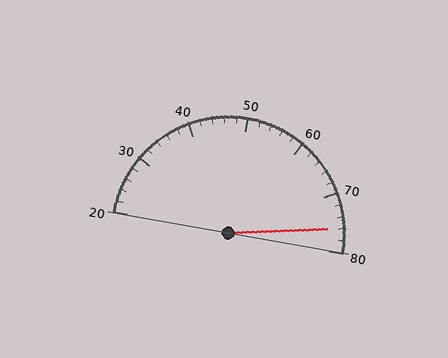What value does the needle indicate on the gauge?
The needle indicates approximately 76.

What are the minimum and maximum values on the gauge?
The gauge ranges from 20 to 80.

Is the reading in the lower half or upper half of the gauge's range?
The reading is in the upper half of the range (20 to 80).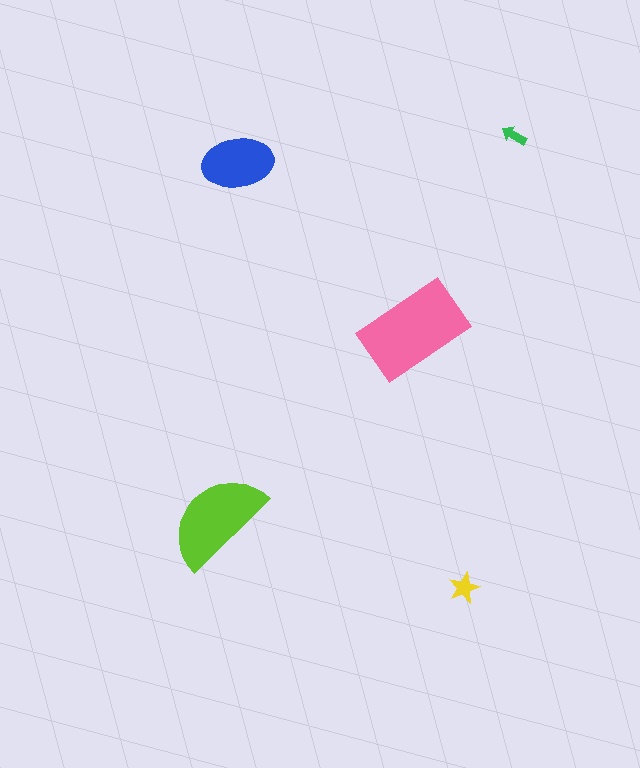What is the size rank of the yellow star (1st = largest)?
4th.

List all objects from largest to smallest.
The pink rectangle, the lime semicircle, the blue ellipse, the yellow star, the green arrow.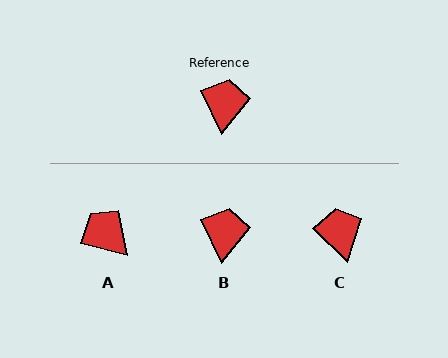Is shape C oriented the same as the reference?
No, it is off by about 20 degrees.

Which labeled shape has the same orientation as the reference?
B.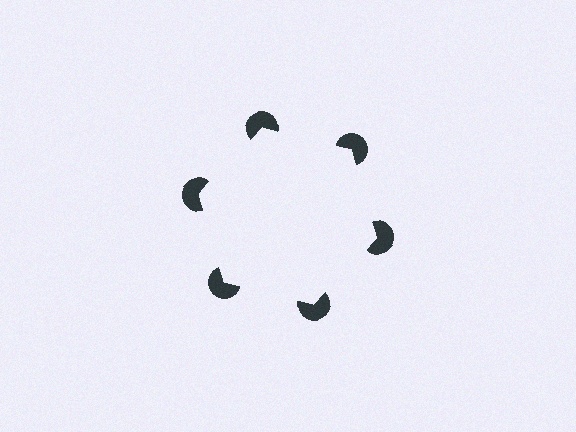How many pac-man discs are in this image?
There are 6 — one at each vertex of the illusory hexagon.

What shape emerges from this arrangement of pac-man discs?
An illusory hexagon — its edges are inferred from the aligned wedge cuts in the pac-man discs, not physically drawn.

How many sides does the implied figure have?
6 sides.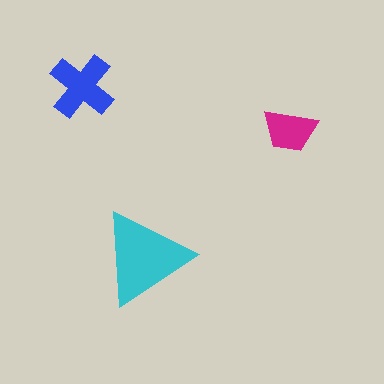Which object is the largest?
The cyan triangle.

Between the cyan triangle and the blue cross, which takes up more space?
The cyan triangle.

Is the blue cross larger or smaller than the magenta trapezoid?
Larger.